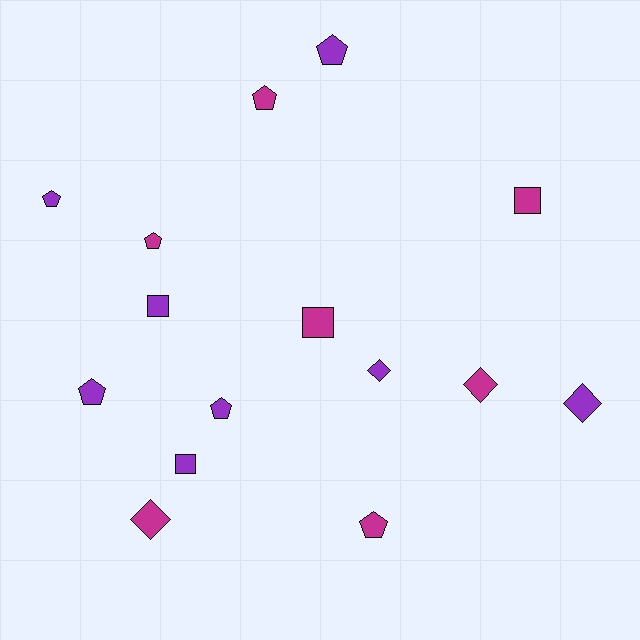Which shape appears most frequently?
Pentagon, with 7 objects.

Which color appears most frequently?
Purple, with 8 objects.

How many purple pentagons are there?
There are 4 purple pentagons.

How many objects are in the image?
There are 15 objects.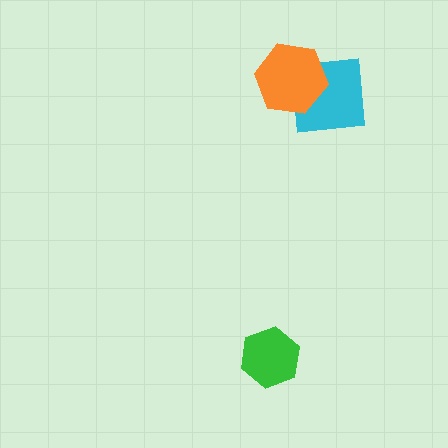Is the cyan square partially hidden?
Yes, it is partially covered by another shape.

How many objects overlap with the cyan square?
1 object overlaps with the cyan square.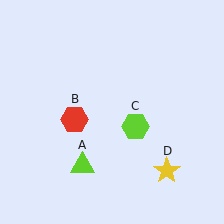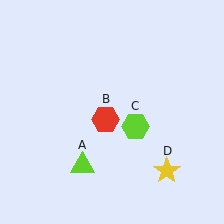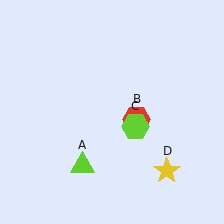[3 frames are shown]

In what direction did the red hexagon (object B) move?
The red hexagon (object B) moved right.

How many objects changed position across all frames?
1 object changed position: red hexagon (object B).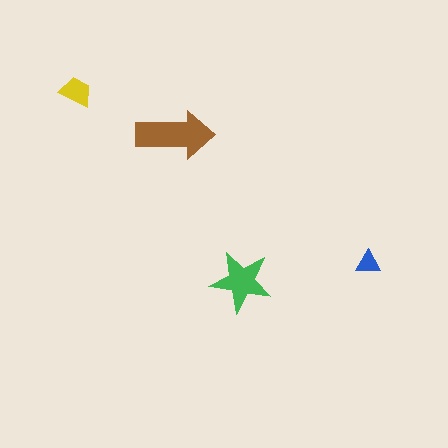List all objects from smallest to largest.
The blue triangle, the yellow trapezoid, the green star, the brown arrow.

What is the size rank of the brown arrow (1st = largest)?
1st.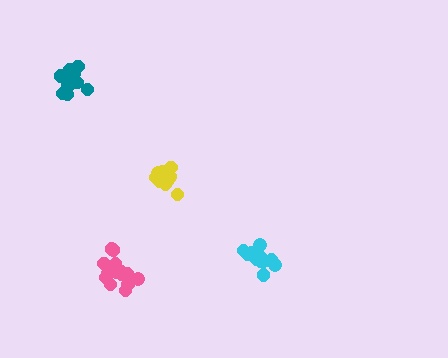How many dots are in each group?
Group 1: 11 dots, Group 2: 14 dots, Group 3: 15 dots, Group 4: 14 dots (54 total).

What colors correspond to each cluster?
The clusters are colored: teal, cyan, pink, yellow.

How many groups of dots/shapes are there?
There are 4 groups.